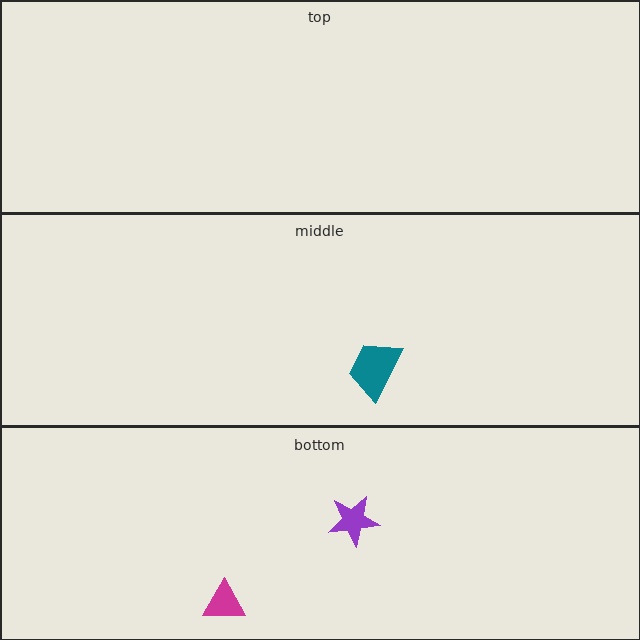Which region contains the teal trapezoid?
The middle region.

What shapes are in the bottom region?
The purple star, the magenta triangle.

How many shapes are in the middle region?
1.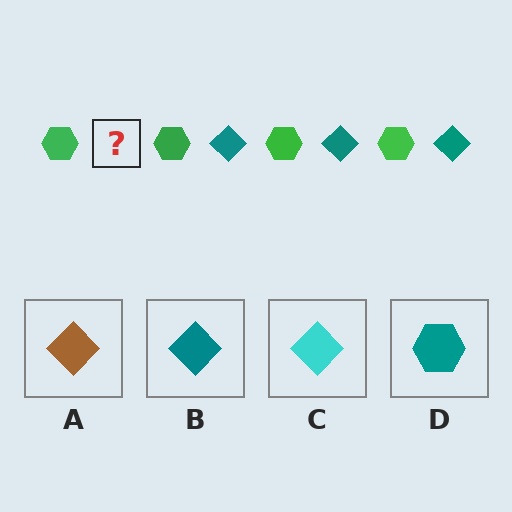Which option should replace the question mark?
Option B.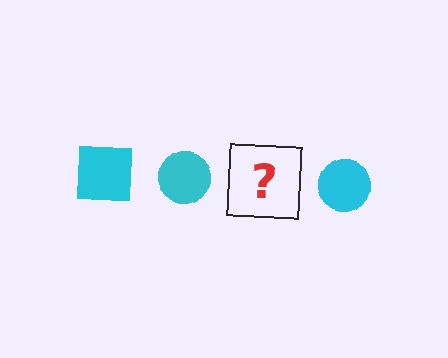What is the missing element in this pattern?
The missing element is a cyan square.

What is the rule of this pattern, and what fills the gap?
The rule is that the pattern cycles through square, circle shapes in cyan. The gap should be filled with a cyan square.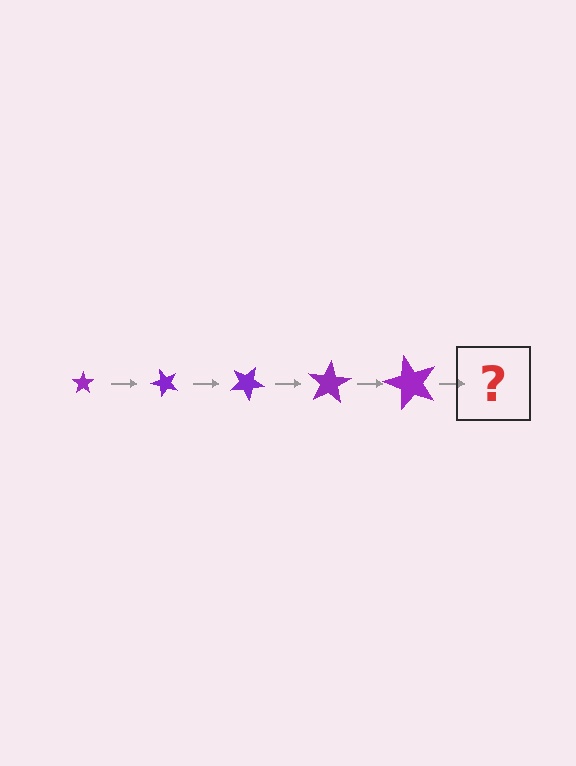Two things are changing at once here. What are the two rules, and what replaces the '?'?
The two rules are that the star grows larger each step and it rotates 50 degrees each step. The '?' should be a star, larger than the previous one and rotated 250 degrees from the start.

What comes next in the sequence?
The next element should be a star, larger than the previous one and rotated 250 degrees from the start.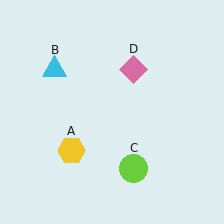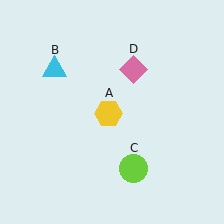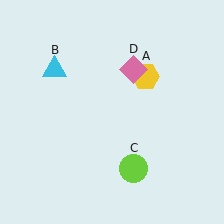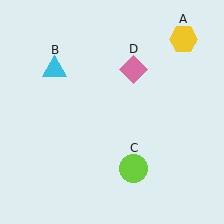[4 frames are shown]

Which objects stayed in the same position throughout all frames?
Cyan triangle (object B) and lime circle (object C) and pink diamond (object D) remained stationary.